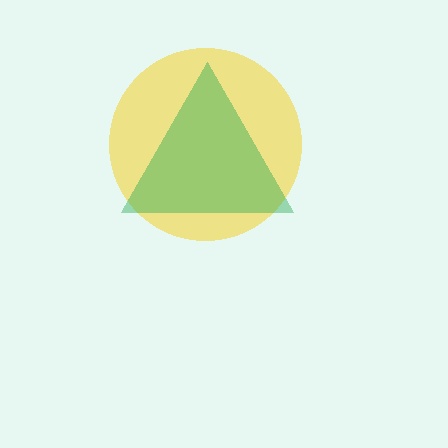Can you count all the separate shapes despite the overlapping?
Yes, there are 2 separate shapes.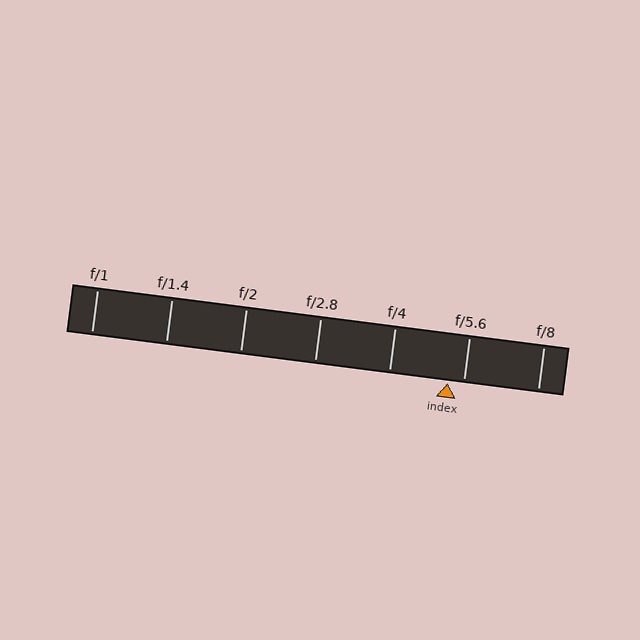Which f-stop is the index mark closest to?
The index mark is closest to f/5.6.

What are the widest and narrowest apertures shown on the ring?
The widest aperture shown is f/1 and the narrowest is f/8.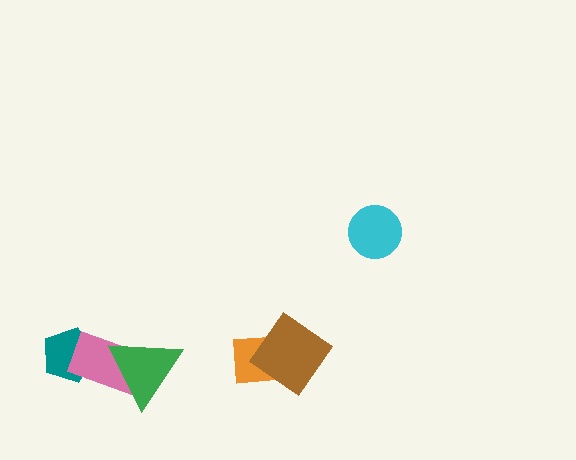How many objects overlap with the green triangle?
1 object overlaps with the green triangle.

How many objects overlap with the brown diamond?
1 object overlaps with the brown diamond.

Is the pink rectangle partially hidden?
Yes, it is partially covered by another shape.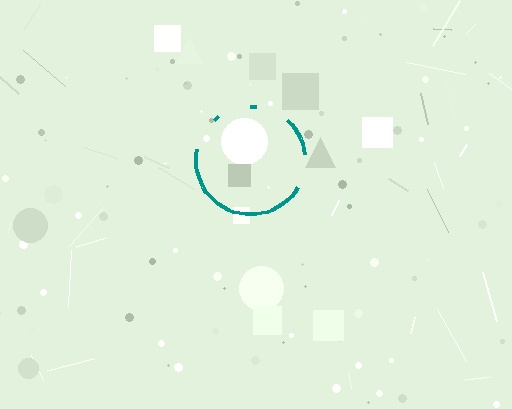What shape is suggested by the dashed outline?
The dashed outline suggests a circle.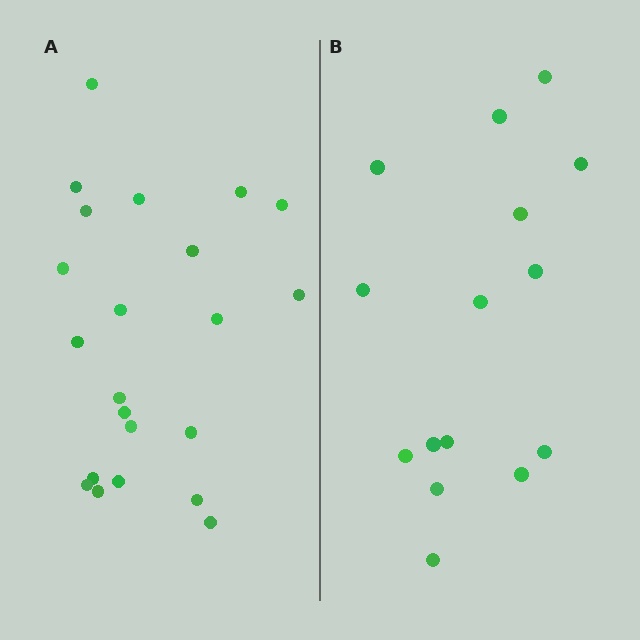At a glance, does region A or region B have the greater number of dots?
Region A (the left region) has more dots.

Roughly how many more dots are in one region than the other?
Region A has roughly 8 or so more dots than region B.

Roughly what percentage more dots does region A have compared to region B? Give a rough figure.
About 45% more.